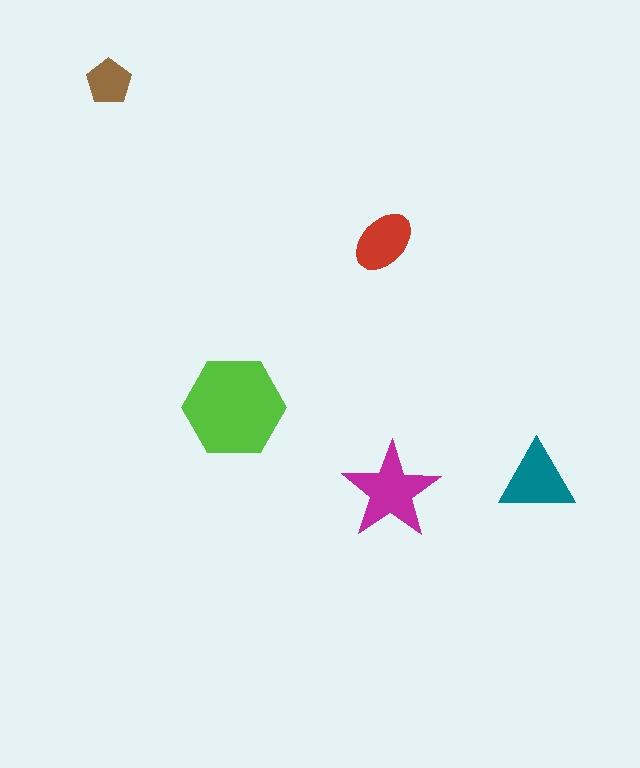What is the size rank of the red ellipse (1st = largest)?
4th.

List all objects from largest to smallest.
The lime hexagon, the magenta star, the teal triangle, the red ellipse, the brown pentagon.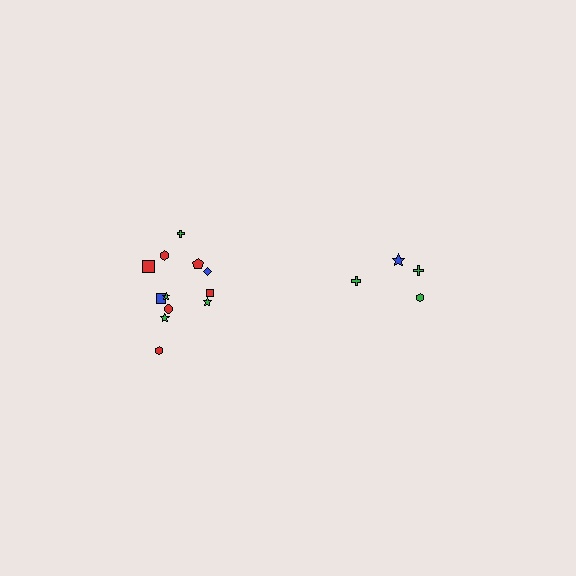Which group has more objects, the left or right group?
The left group.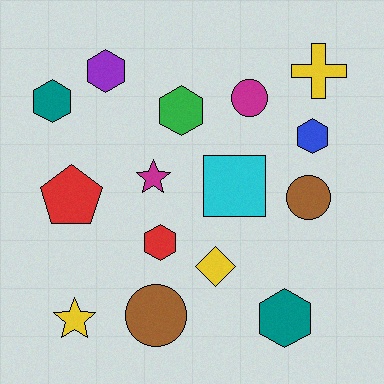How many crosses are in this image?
There is 1 cross.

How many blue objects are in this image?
There is 1 blue object.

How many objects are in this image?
There are 15 objects.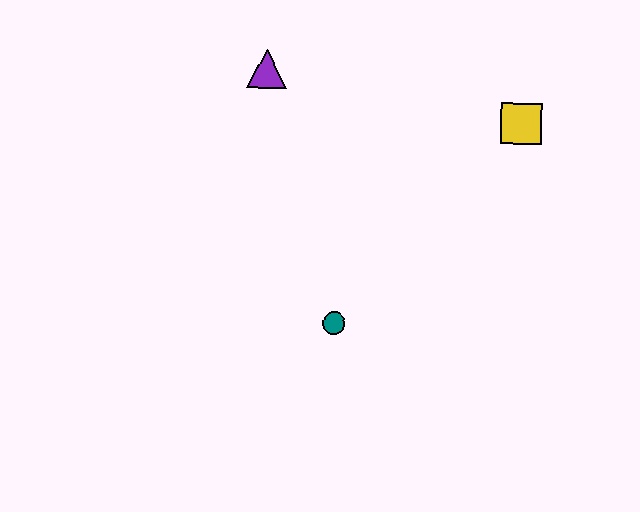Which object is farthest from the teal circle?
The yellow square is farthest from the teal circle.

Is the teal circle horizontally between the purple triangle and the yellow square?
Yes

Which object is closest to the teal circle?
The purple triangle is closest to the teal circle.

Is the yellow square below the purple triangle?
Yes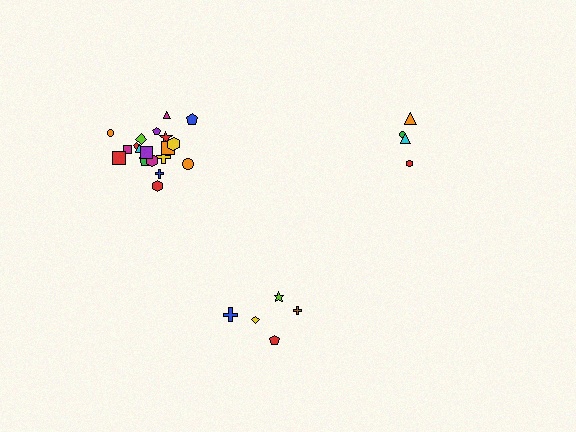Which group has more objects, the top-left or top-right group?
The top-left group.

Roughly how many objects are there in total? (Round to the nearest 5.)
Roughly 30 objects in total.